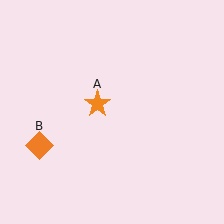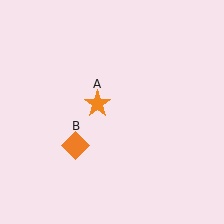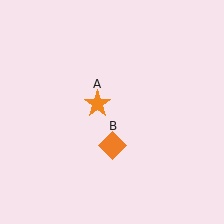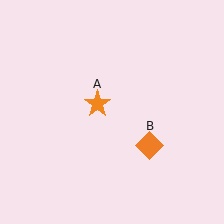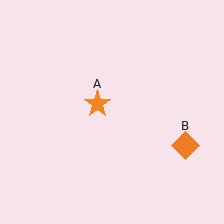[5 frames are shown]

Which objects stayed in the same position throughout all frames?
Orange star (object A) remained stationary.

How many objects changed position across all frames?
1 object changed position: orange diamond (object B).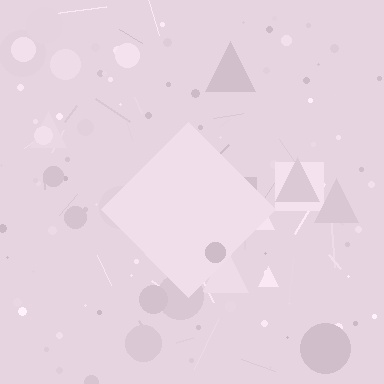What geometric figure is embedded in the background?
A diamond is embedded in the background.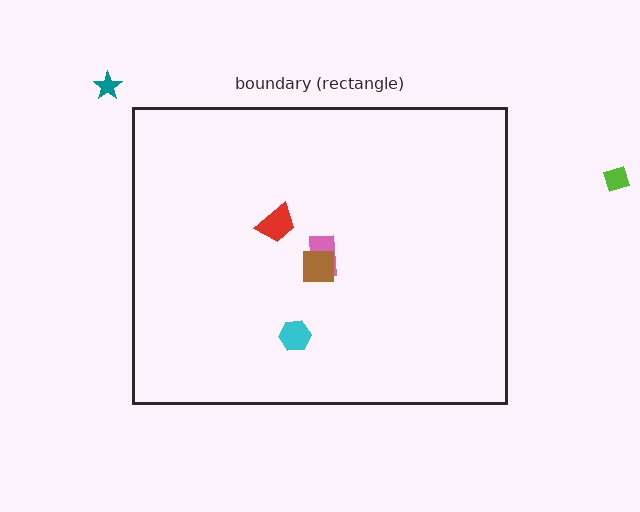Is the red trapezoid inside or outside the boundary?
Inside.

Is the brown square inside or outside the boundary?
Inside.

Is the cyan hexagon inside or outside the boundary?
Inside.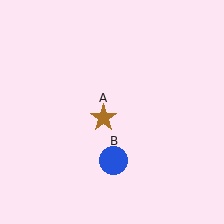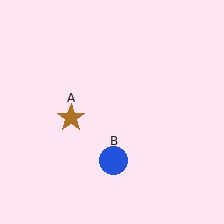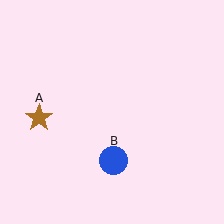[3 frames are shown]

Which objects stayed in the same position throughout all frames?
Blue circle (object B) remained stationary.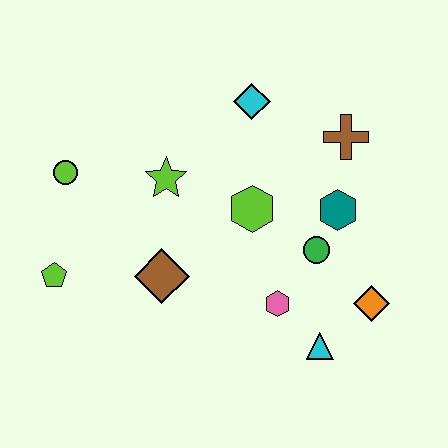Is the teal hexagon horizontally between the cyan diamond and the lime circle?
No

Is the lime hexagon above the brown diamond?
Yes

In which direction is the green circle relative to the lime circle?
The green circle is to the right of the lime circle.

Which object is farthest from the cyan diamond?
The lime pentagon is farthest from the cyan diamond.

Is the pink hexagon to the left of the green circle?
Yes